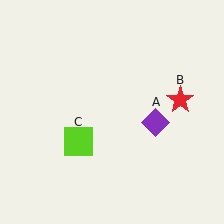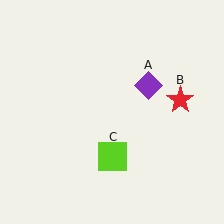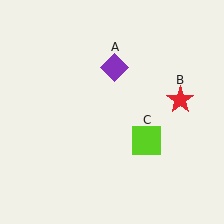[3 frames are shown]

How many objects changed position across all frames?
2 objects changed position: purple diamond (object A), lime square (object C).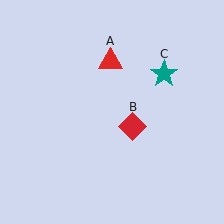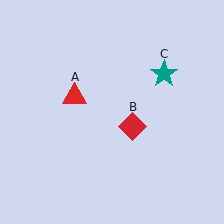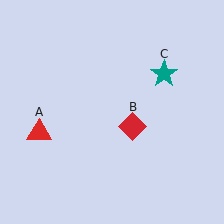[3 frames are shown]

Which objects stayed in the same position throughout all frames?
Red diamond (object B) and teal star (object C) remained stationary.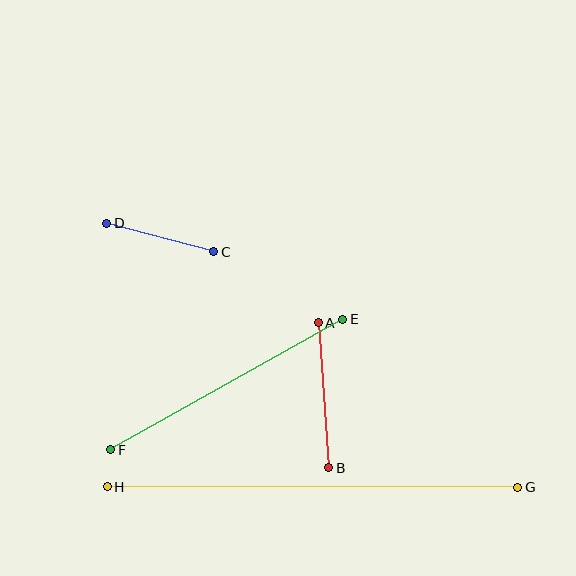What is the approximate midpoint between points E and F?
The midpoint is at approximately (227, 385) pixels.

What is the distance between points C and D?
The distance is approximately 111 pixels.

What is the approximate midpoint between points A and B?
The midpoint is at approximately (324, 395) pixels.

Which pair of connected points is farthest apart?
Points G and H are farthest apart.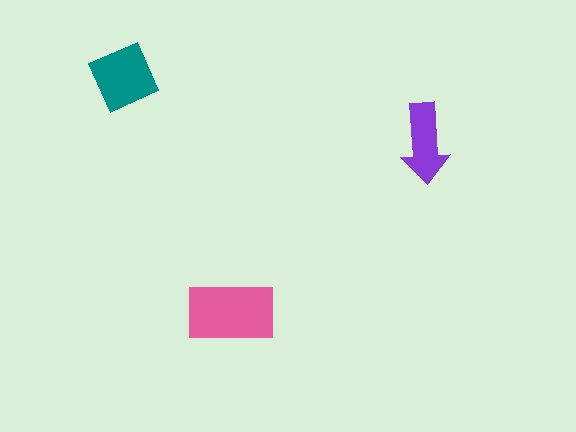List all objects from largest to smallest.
The pink rectangle, the teal diamond, the purple arrow.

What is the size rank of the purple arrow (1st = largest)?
3rd.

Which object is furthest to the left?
The teal diamond is leftmost.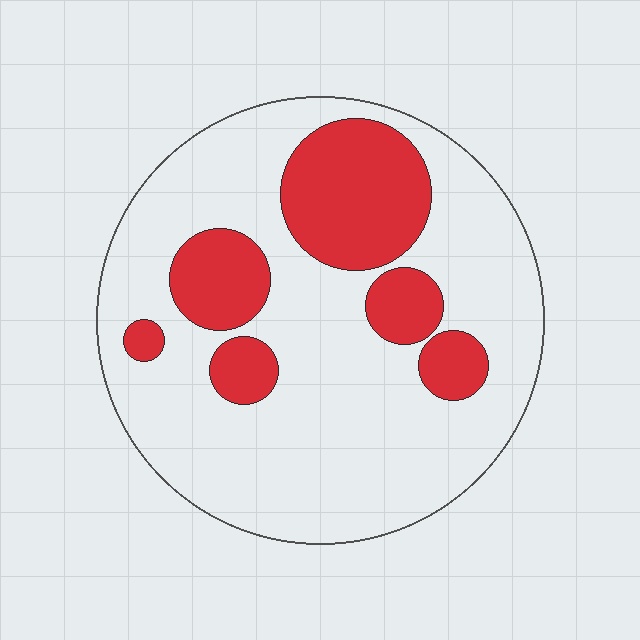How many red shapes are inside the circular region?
6.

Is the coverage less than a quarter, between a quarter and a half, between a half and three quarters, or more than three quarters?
Between a quarter and a half.